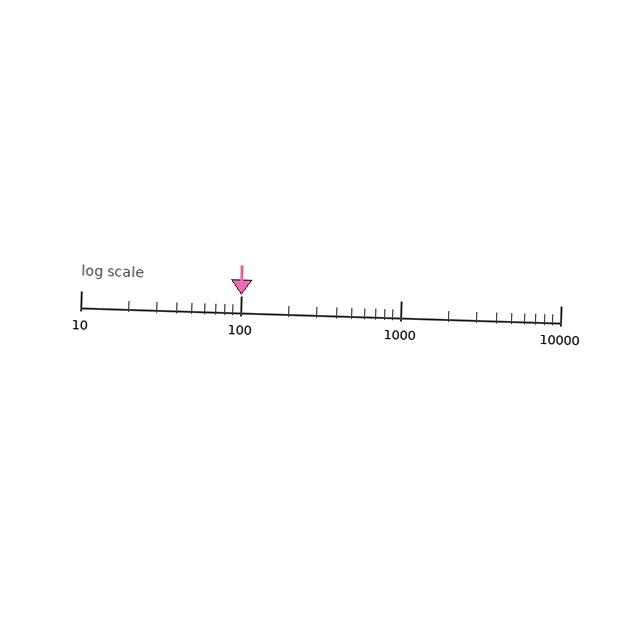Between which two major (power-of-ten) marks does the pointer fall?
The pointer is between 100 and 1000.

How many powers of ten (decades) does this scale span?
The scale spans 3 decades, from 10 to 10000.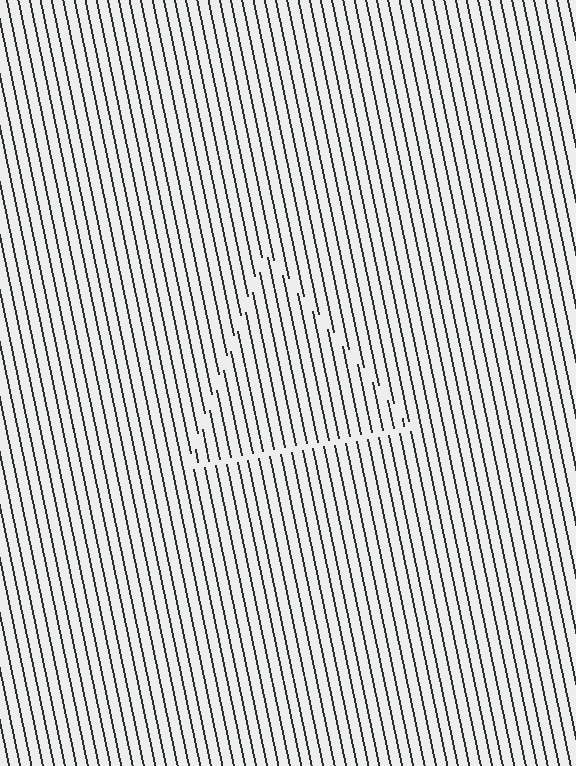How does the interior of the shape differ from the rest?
The interior of the shape contains the same grating, shifted by half a period — the contour is defined by the phase discontinuity where line-ends from the inner and outer gratings abut.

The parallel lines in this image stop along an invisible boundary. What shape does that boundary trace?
An illusory triangle. The interior of the shape contains the same grating, shifted by half a period — the contour is defined by the phase discontinuity where line-ends from the inner and outer gratings abut.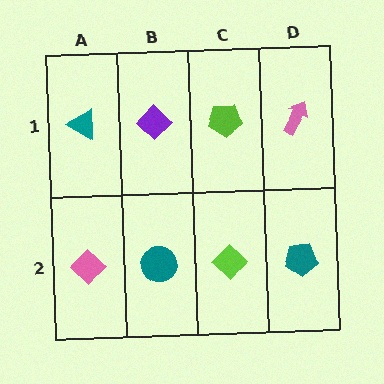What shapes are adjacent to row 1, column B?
A teal circle (row 2, column B), a teal triangle (row 1, column A), a lime pentagon (row 1, column C).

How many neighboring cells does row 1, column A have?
2.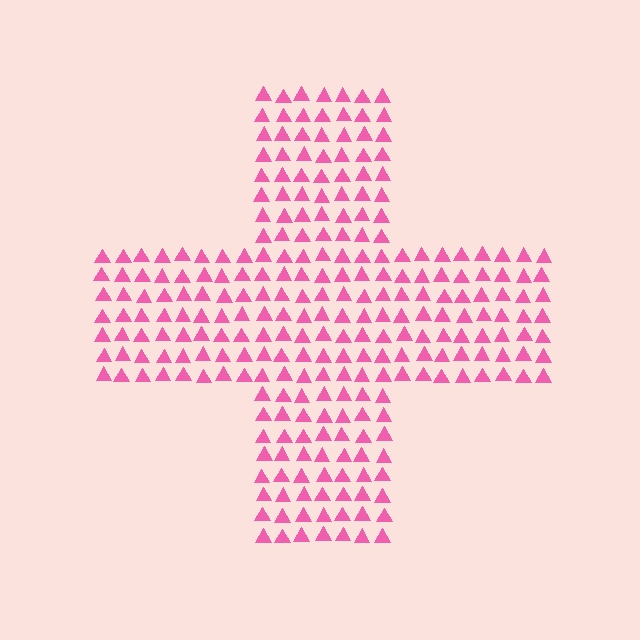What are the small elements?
The small elements are triangles.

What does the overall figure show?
The overall figure shows a cross.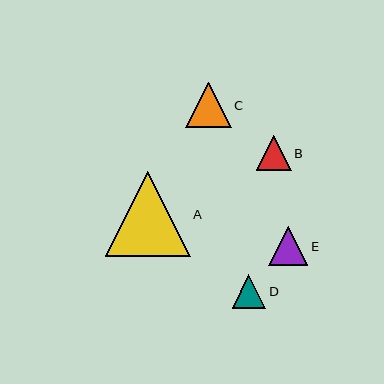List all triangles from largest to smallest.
From largest to smallest: A, C, E, B, D.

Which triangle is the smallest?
Triangle D is the smallest with a size of approximately 34 pixels.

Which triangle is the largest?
Triangle A is the largest with a size of approximately 85 pixels.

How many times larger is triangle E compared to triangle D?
Triangle E is approximately 1.2 times the size of triangle D.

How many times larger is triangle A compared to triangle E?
Triangle A is approximately 2.2 times the size of triangle E.